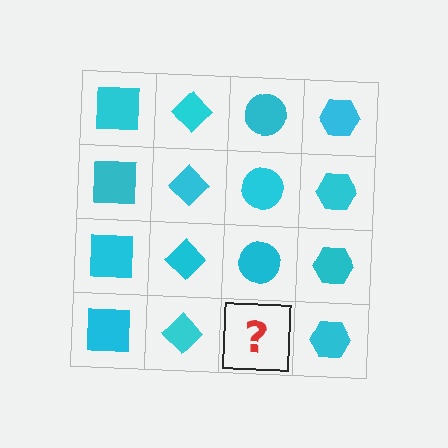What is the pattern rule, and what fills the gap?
The rule is that each column has a consistent shape. The gap should be filled with a cyan circle.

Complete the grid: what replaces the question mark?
The question mark should be replaced with a cyan circle.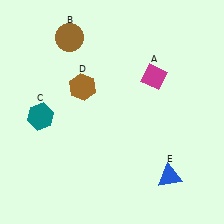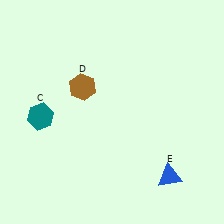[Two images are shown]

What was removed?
The brown circle (B), the magenta diamond (A) were removed in Image 2.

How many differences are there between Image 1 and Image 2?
There are 2 differences between the two images.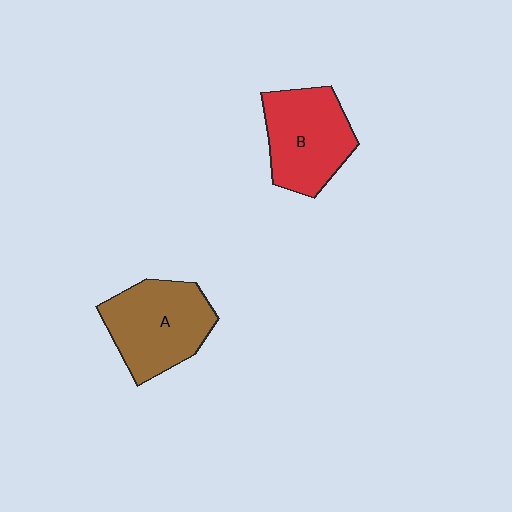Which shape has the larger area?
Shape A (brown).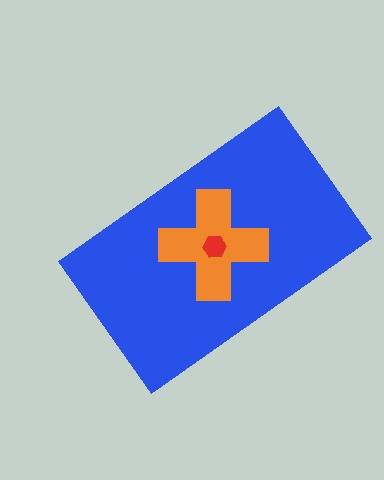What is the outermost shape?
The blue rectangle.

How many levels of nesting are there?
3.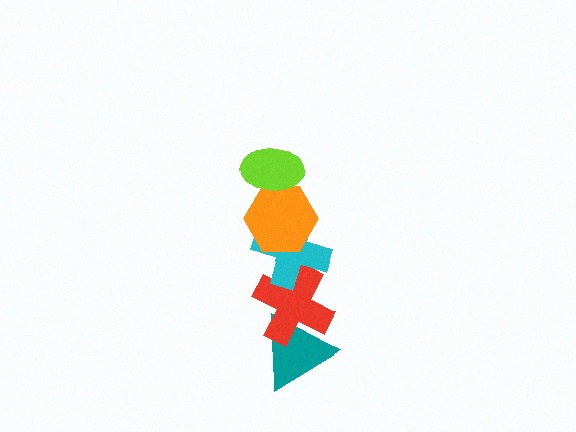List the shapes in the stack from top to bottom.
From top to bottom: the lime ellipse, the orange hexagon, the cyan cross, the red cross, the teal triangle.